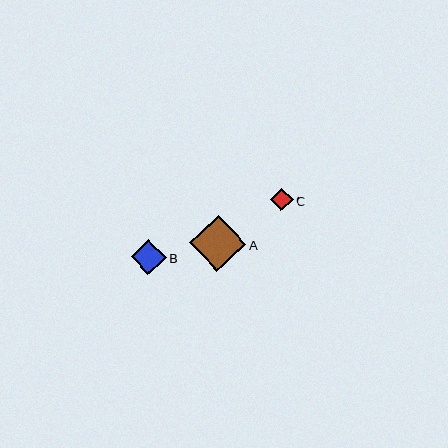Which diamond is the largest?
Diamond A is the largest with a size of approximately 56 pixels.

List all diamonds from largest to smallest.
From largest to smallest: A, B, C.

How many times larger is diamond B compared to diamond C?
Diamond B is approximately 1.5 times the size of diamond C.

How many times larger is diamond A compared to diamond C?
Diamond A is approximately 2.5 times the size of diamond C.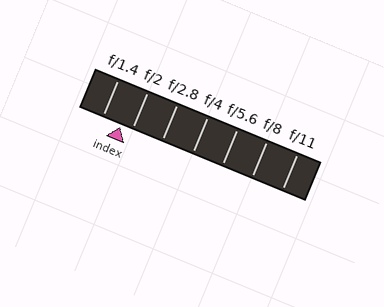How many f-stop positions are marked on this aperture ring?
There are 7 f-stop positions marked.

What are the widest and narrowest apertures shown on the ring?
The widest aperture shown is f/1.4 and the narrowest is f/11.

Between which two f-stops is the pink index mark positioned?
The index mark is between f/1.4 and f/2.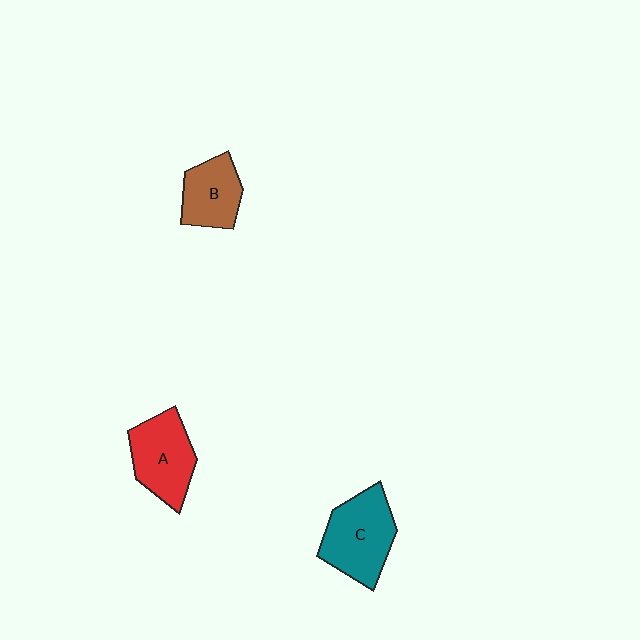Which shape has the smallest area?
Shape B (brown).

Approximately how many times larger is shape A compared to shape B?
Approximately 1.3 times.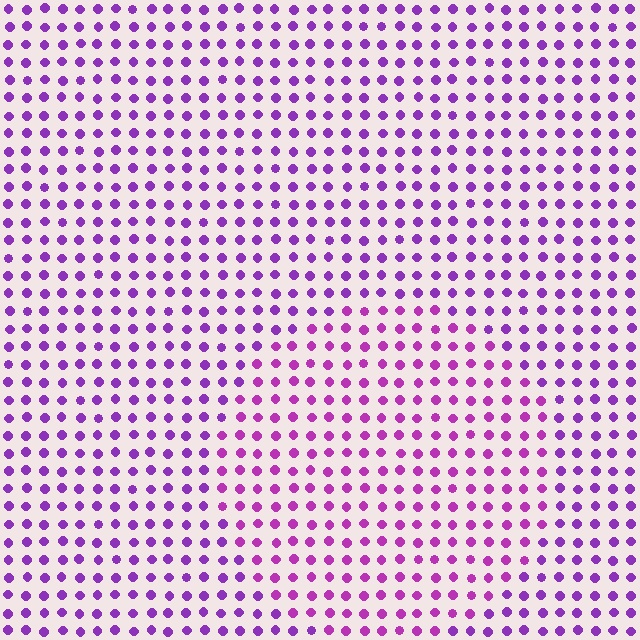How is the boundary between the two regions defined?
The boundary is defined purely by a slight shift in hue (about 22 degrees). Spacing, size, and orientation are identical on both sides.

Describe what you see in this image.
The image is filled with small purple elements in a uniform arrangement. A circle-shaped region is visible where the elements are tinted to a slightly different hue, forming a subtle color boundary.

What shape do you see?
I see a circle.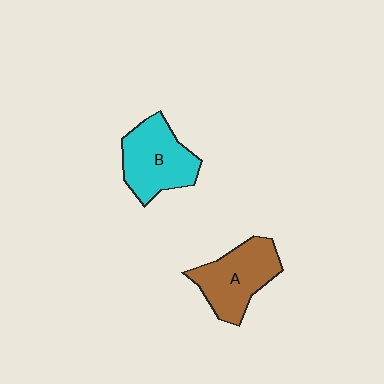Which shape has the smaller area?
Shape A (brown).